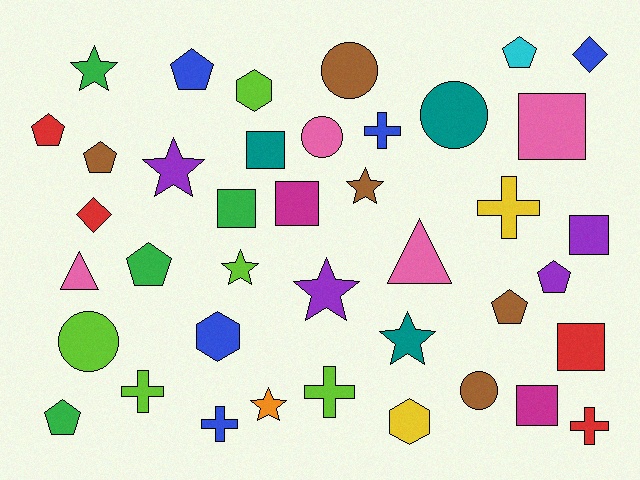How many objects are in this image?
There are 40 objects.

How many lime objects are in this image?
There are 5 lime objects.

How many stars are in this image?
There are 7 stars.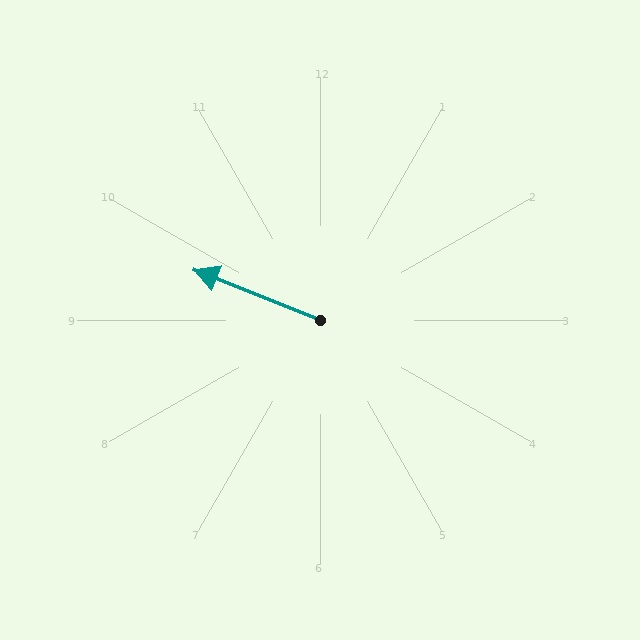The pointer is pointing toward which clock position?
Roughly 10 o'clock.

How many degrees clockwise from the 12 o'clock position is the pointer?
Approximately 292 degrees.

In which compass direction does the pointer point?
West.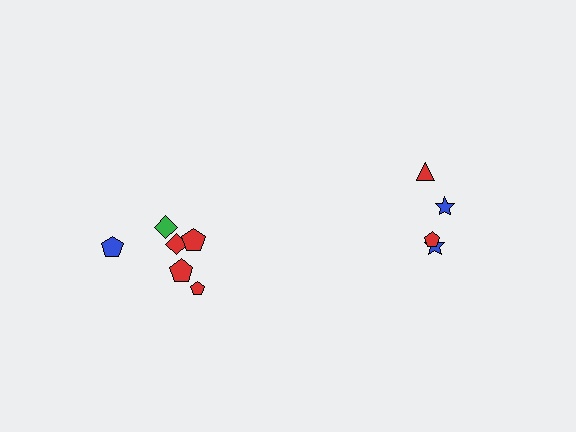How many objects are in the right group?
There are 4 objects.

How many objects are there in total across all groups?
There are 10 objects.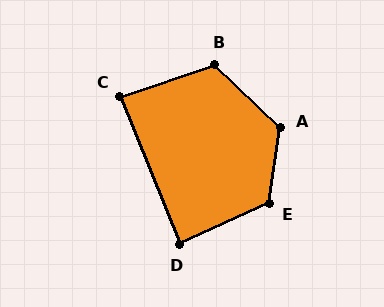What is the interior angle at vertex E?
Approximately 123 degrees (obtuse).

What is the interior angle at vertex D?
Approximately 87 degrees (approximately right).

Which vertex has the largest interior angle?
A, at approximately 125 degrees.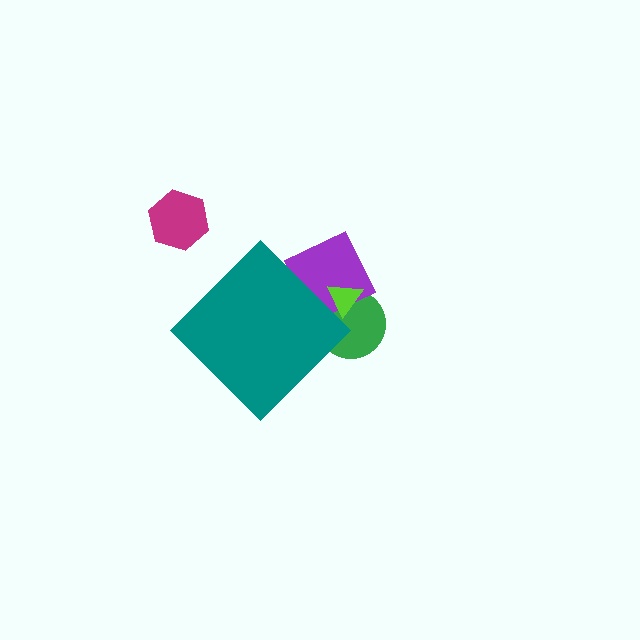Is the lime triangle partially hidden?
Yes, the lime triangle is partially hidden behind the teal diamond.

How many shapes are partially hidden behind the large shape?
3 shapes are partially hidden.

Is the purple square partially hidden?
Yes, the purple square is partially hidden behind the teal diamond.